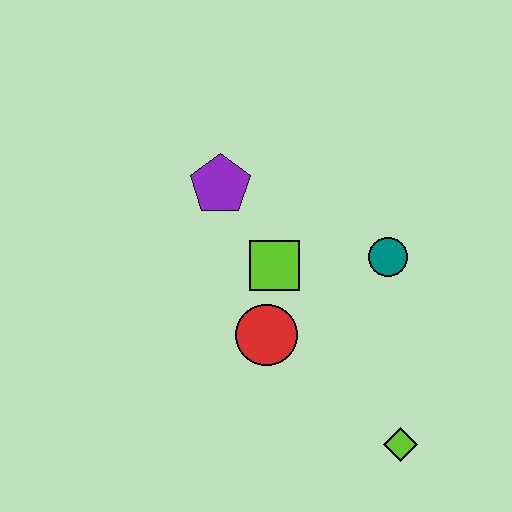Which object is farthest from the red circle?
The lime diamond is farthest from the red circle.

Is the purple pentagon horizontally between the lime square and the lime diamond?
No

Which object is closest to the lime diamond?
The red circle is closest to the lime diamond.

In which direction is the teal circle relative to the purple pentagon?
The teal circle is to the right of the purple pentagon.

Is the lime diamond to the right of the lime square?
Yes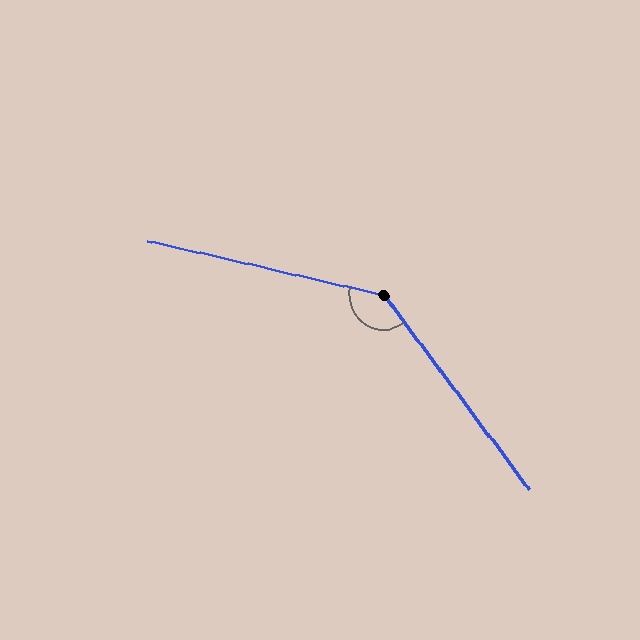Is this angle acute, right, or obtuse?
It is obtuse.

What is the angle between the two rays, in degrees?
Approximately 140 degrees.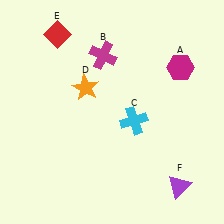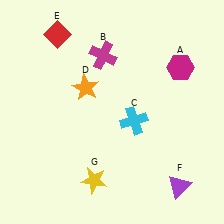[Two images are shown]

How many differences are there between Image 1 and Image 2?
There is 1 difference between the two images.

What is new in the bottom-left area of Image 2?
A yellow star (G) was added in the bottom-left area of Image 2.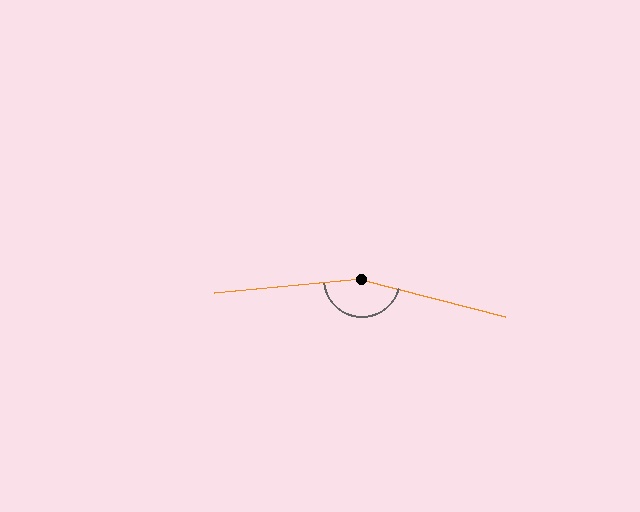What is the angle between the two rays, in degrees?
Approximately 160 degrees.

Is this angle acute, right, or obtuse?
It is obtuse.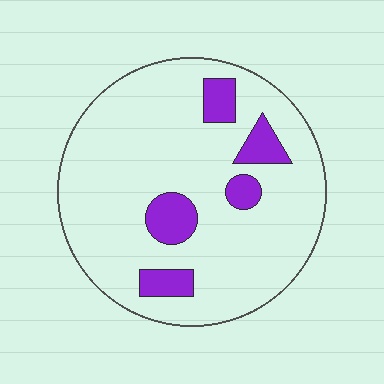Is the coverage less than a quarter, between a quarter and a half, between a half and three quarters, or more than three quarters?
Less than a quarter.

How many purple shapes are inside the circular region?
5.